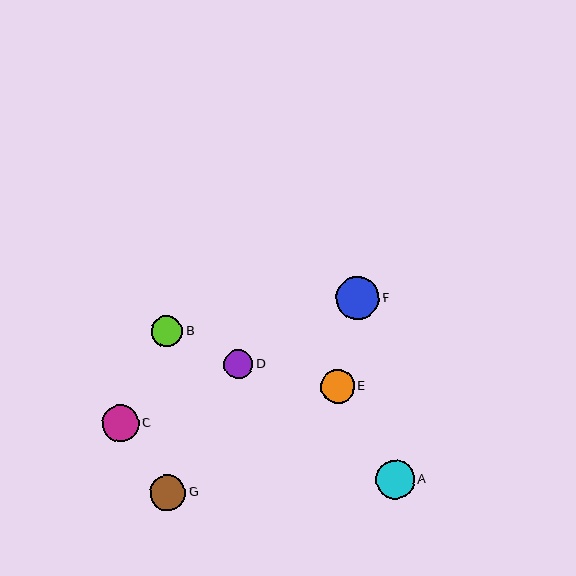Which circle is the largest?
Circle F is the largest with a size of approximately 43 pixels.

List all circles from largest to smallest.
From largest to smallest: F, A, C, G, E, B, D.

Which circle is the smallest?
Circle D is the smallest with a size of approximately 29 pixels.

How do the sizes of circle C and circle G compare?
Circle C and circle G are approximately the same size.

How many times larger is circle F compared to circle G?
Circle F is approximately 1.2 times the size of circle G.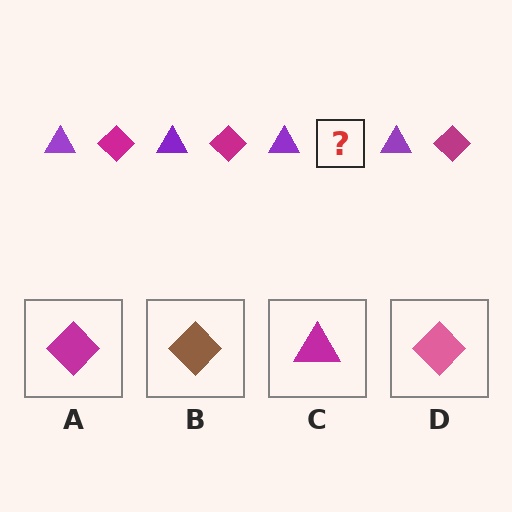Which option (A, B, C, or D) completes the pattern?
A.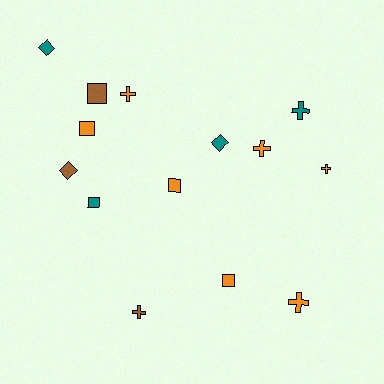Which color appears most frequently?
Orange, with 7 objects.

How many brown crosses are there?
There is 1 brown cross.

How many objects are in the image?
There are 14 objects.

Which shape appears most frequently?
Cross, with 6 objects.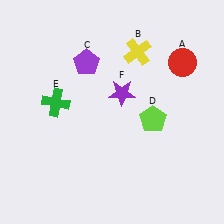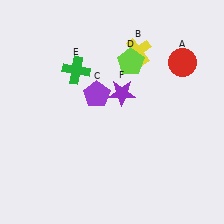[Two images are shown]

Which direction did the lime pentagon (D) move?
The lime pentagon (D) moved up.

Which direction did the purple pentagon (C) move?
The purple pentagon (C) moved down.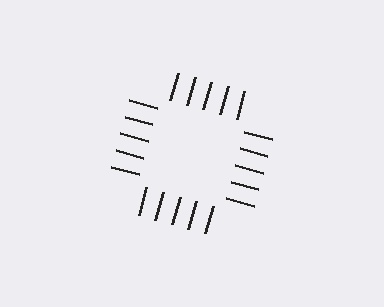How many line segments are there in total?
20 — 5 along each of the 4 edges.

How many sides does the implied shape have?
4 sides — the line-ends trace a square.